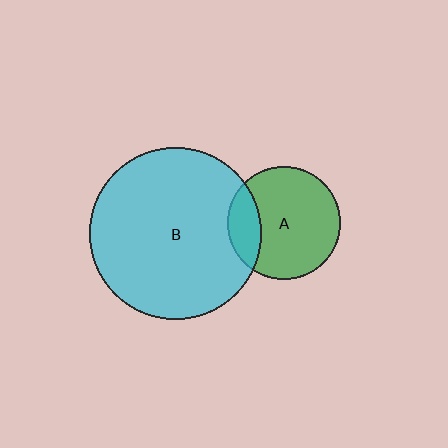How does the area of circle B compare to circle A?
Approximately 2.3 times.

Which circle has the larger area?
Circle B (cyan).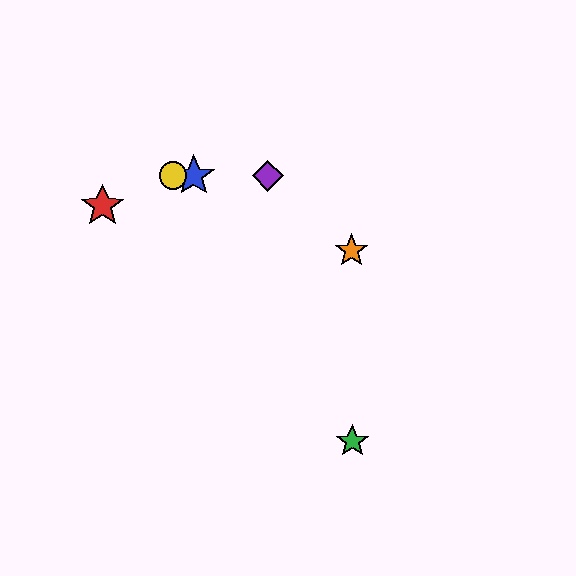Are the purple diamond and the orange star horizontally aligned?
No, the purple diamond is at y≈176 and the orange star is at y≈251.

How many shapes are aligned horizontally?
3 shapes (the blue star, the yellow circle, the purple diamond) are aligned horizontally.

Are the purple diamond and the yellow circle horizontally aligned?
Yes, both are at y≈176.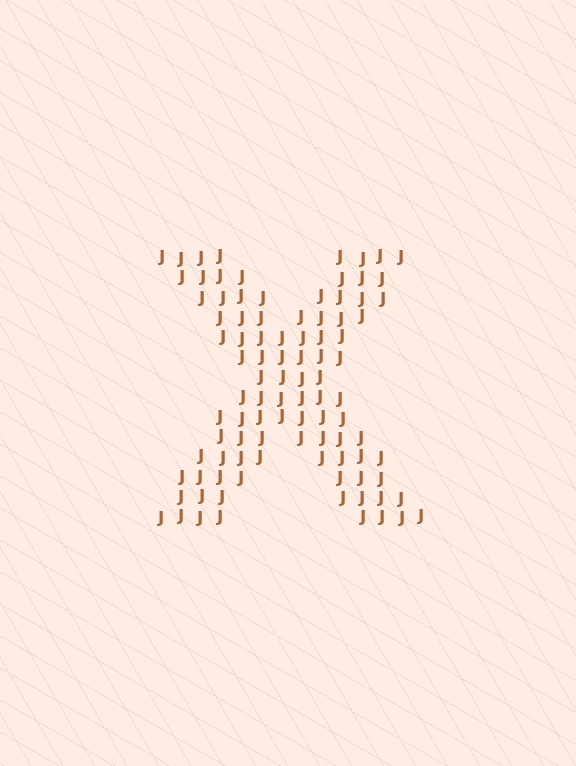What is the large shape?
The large shape is the letter X.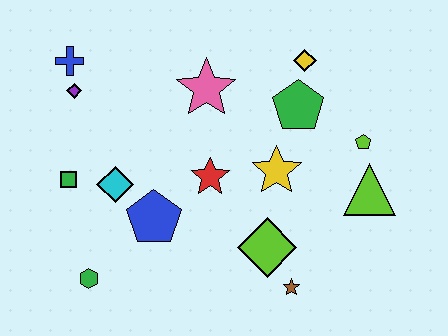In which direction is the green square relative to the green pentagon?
The green square is to the left of the green pentagon.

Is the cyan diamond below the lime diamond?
No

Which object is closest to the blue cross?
The purple diamond is closest to the blue cross.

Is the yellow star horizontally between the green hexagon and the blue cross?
No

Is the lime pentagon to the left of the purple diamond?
No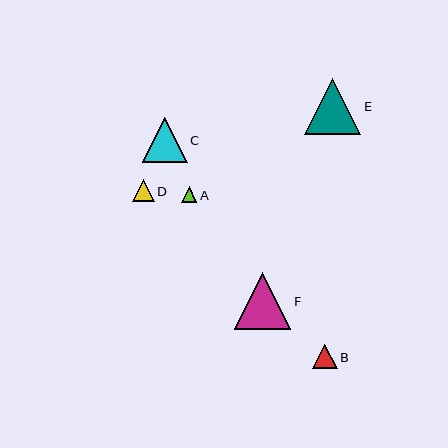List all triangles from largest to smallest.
From largest to smallest: F, E, C, B, D, A.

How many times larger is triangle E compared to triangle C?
Triangle E is approximately 1.2 times the size of triangle C.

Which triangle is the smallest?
Triangle A is the smallest with a size of approximately 16 pixels.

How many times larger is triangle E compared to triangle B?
Triangle E is approximately 2.3 times the size of triangle B.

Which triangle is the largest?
Triangle F is the largest with a size of approximately 57 pixels.